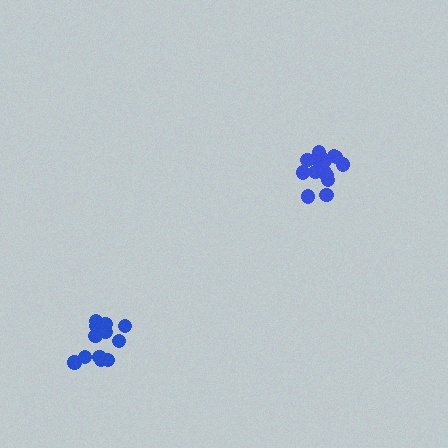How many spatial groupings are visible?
There are 2 spatial groupings.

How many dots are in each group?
Group 1: 12 dots, Group 2: 14 dots (26 total).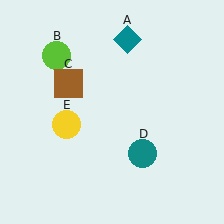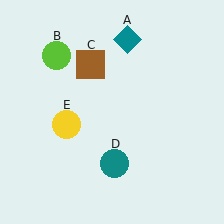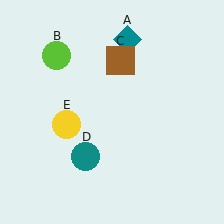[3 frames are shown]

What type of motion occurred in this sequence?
The brown square (object C), teal circle (object D) rotated clockwise around the center of the scene.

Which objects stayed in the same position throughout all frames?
Teal diamond (object A) and lime circle (object B) and yellow circle (object E) remained stationary.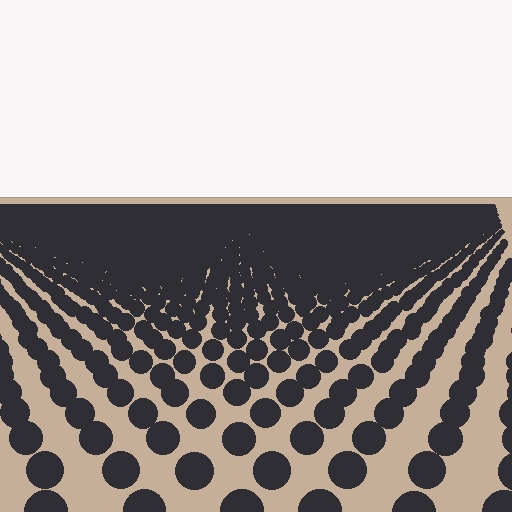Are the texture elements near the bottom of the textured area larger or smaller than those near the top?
Larger. Near the bottom, elements are closer to the viewer and appear at a bigger on-screen size.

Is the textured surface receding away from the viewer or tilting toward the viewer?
The surface is receding away from the viewer. Texture elements get smaller and denser toward the top.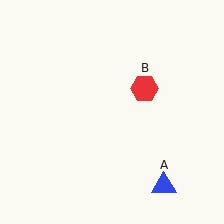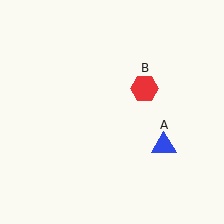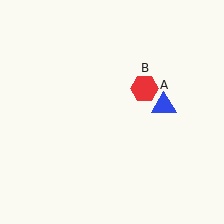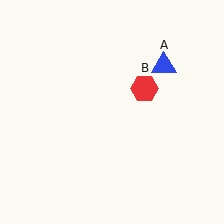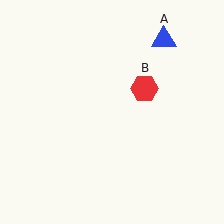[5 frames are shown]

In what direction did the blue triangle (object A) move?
The blue triangle (object A) moved up.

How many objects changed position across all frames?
1 object changed position: blue triangle (object A).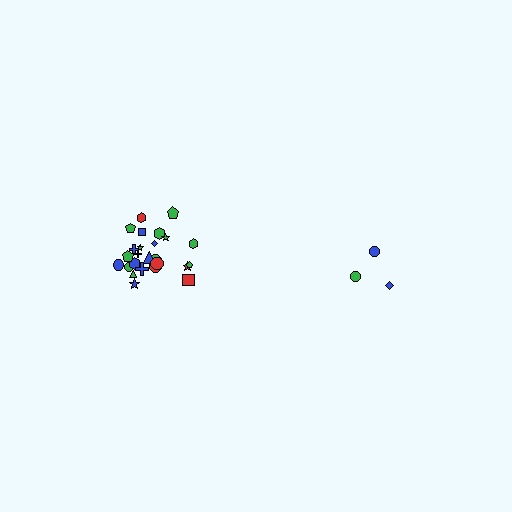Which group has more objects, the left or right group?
The left group.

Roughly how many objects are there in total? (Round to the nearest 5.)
Roughly 30 objects in total.